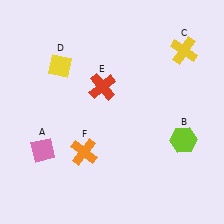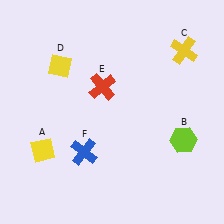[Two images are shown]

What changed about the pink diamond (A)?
In Image 1, A is pink. In Image 2, it changed to yellow.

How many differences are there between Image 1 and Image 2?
There are 2 differences between the two images.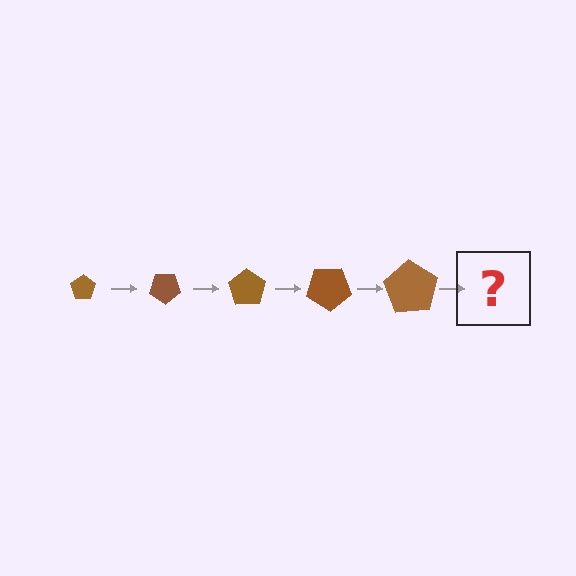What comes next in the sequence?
The next element should be a pentagon, larger than the previous one and rotated 175 degrees from the start.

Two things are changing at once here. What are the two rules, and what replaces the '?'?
The two rules are that the pentagon grows larger each step and it rotates 35 degrees each step. The '?' should be a pentagon, larger than the previous one and rotated 175 degrees from the start.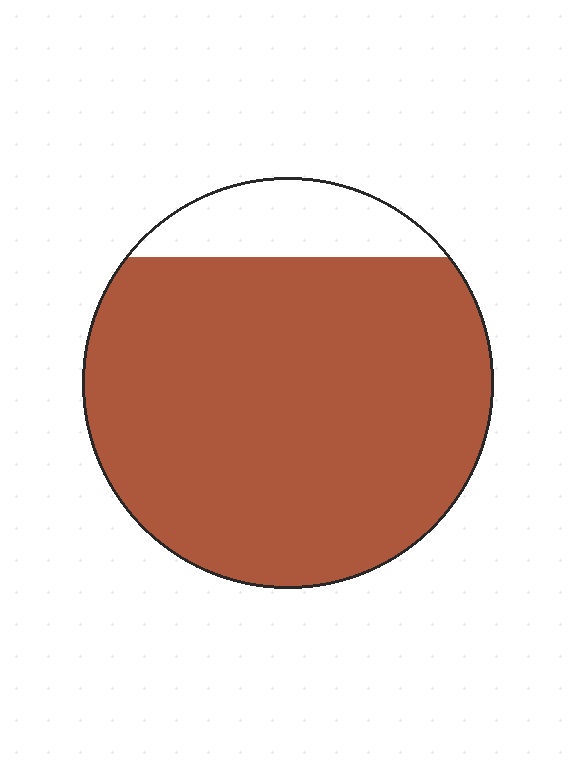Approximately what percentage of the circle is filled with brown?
Approximately 85%.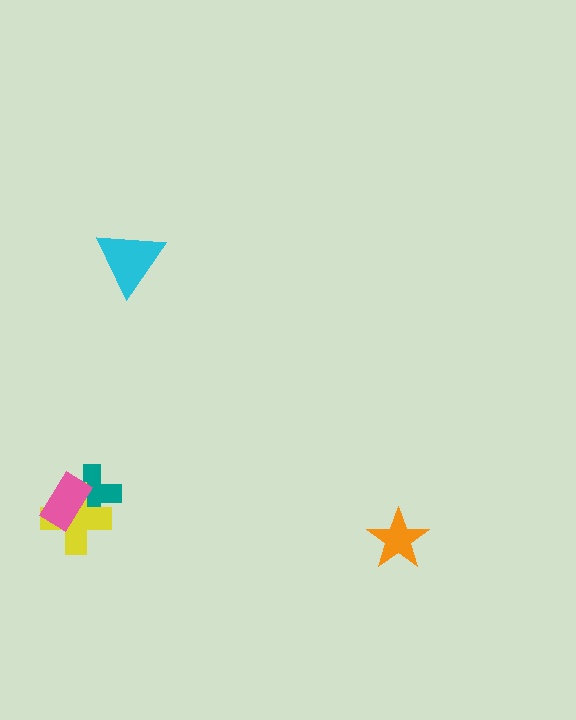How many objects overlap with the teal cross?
2 objects overlap with the teal cross.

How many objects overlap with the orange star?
0 objects overlap with the orange star.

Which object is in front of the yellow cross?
The pink rectangle is in front of the yellow cross.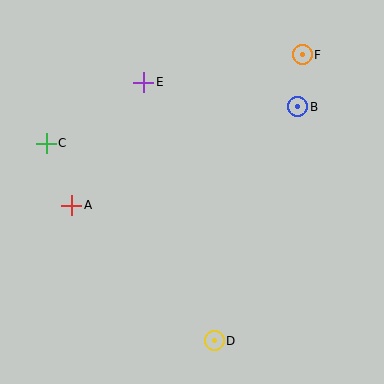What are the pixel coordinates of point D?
Point D is at (214, 341).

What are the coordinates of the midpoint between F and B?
The midpoint between F and B is at (300, 81).